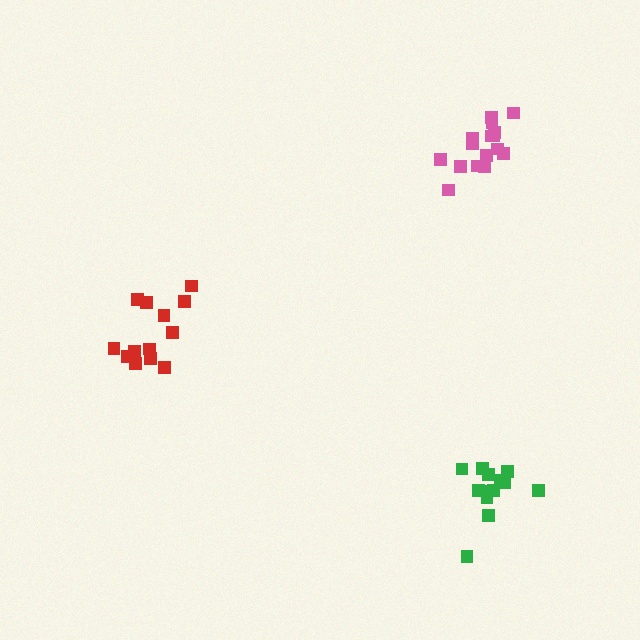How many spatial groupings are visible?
There are 3 spatial groupings.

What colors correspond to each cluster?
The clusters are colored: red, pink, green.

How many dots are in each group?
Group 1: 13 dots, Group 2: 16 dots, Group 3: 13 dots (42 total).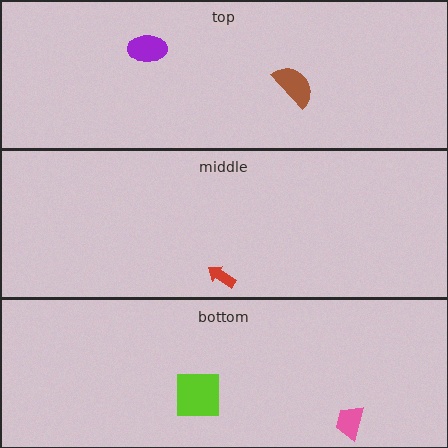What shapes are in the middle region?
The red arrow.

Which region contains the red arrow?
The middle region.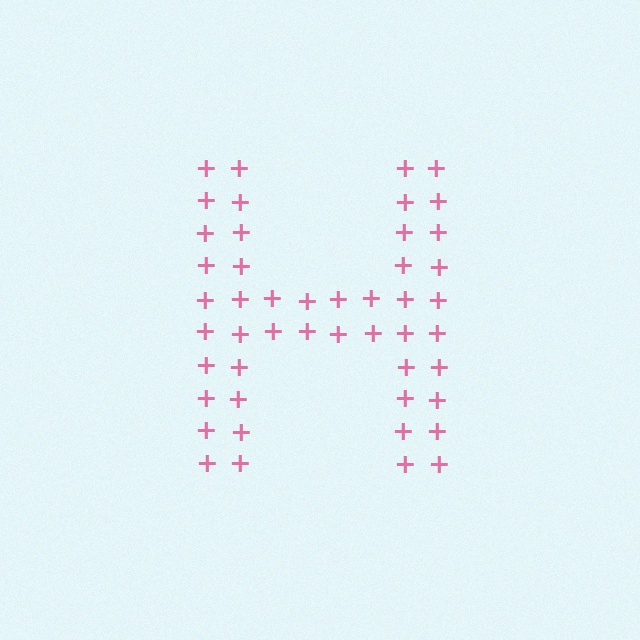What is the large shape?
The large shape is the letter H.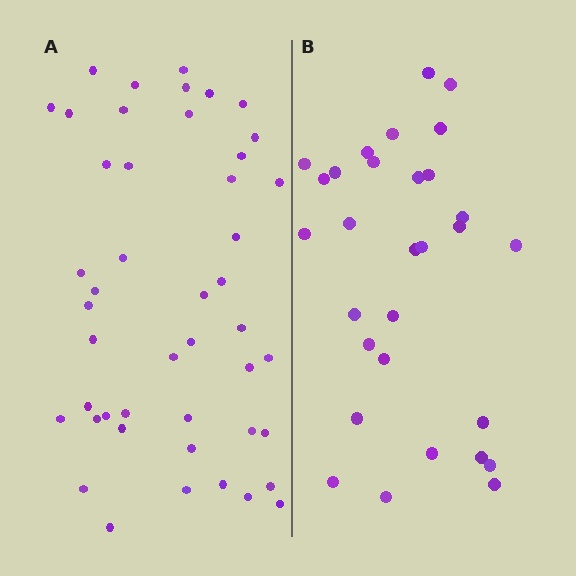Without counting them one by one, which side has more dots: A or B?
Region A (the left region) has more dots.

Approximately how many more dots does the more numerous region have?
Region A has approximately 15 more dots than region B.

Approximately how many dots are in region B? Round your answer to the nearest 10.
About 30 dots.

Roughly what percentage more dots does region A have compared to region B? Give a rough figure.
About 55% more.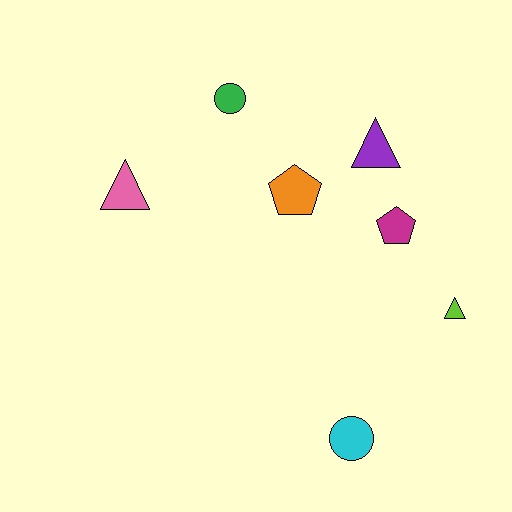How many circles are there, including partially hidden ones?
There are 2 circles.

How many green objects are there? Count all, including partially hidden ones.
There is 1 green object.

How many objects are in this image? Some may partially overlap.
There are 7 objects.